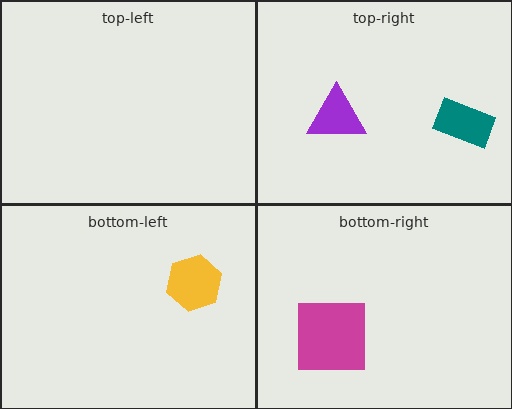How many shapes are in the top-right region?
2.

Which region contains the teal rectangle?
The top-right region.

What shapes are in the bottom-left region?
The yellow hexagon.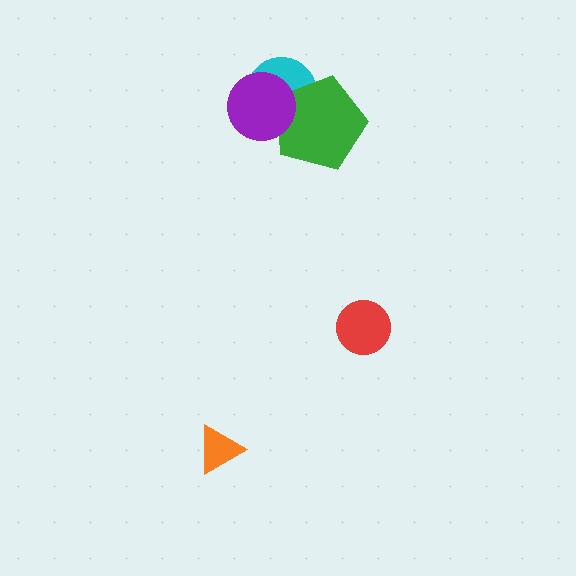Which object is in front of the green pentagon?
The purple circle is in front of the green pentagon.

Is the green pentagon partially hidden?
Yes, it is partially covered by another shape.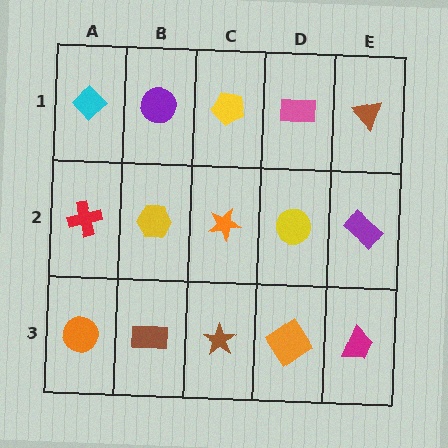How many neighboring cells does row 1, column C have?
3.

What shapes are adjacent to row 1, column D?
A yellow circle (row 2, column D), a yellow pentagon (row 1, column C), a brown triangle (row 1, column E).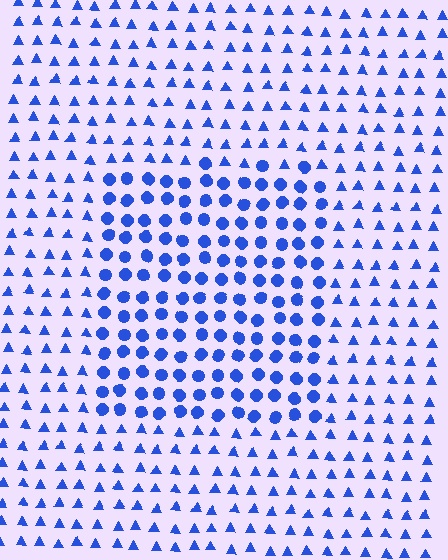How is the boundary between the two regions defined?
The boundary is defined by a change in element shape: circles inside vs. triangles outside. All elements share the same color and spacing.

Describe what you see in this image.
The image is filled with small blue elements arranged in a uniform grid. A rectangle-shaped region contains circles, while the surrounding area contains triangles. The boundary is defined purely by the change in element shape.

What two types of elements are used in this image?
The image uses circles inside the rectangle region and triangles outside it.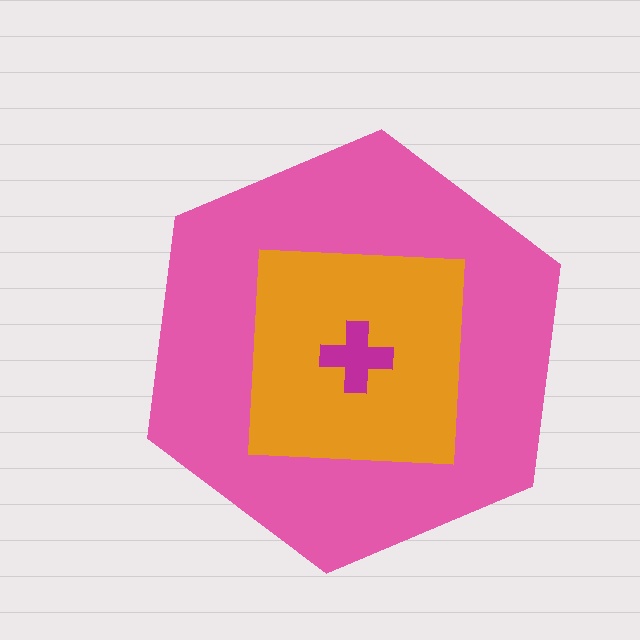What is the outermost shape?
The pink hexagon.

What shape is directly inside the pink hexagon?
The orange square.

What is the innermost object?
The magenta cross.